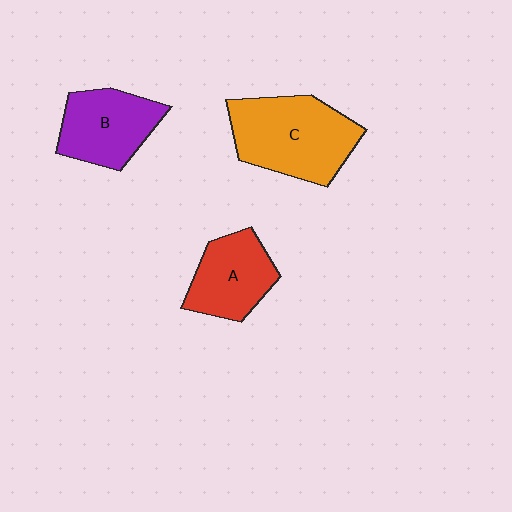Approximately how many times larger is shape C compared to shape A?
Approximately 1.5 times.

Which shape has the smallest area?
Shape A (red).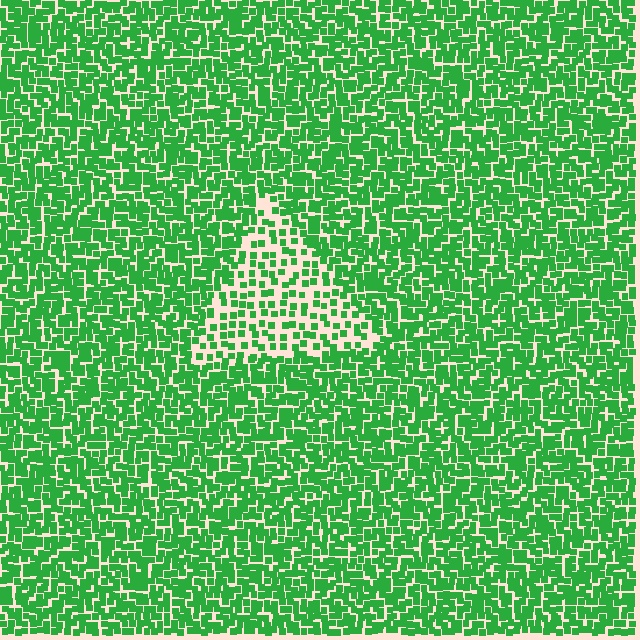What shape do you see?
I see a triangle.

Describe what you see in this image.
The image contains small green elements arranged at two different densities. A triangle-shaped region is visible where the elements are less densely packed than the surrounding area.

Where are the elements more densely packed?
The elements are more densely packed outside the triangle boundary.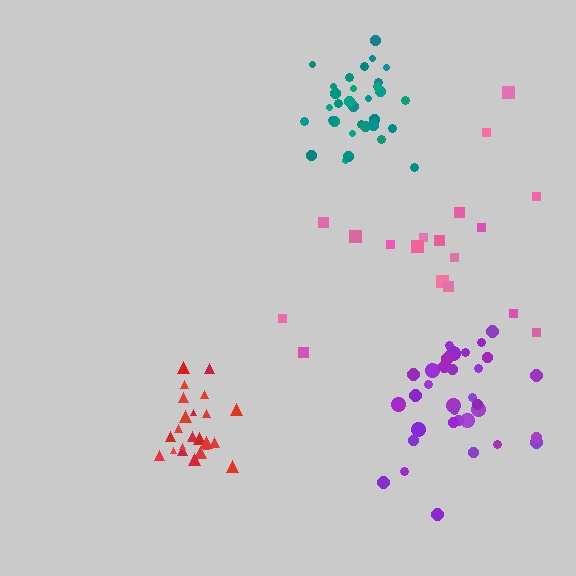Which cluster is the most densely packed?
Red.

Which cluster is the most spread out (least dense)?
Pink.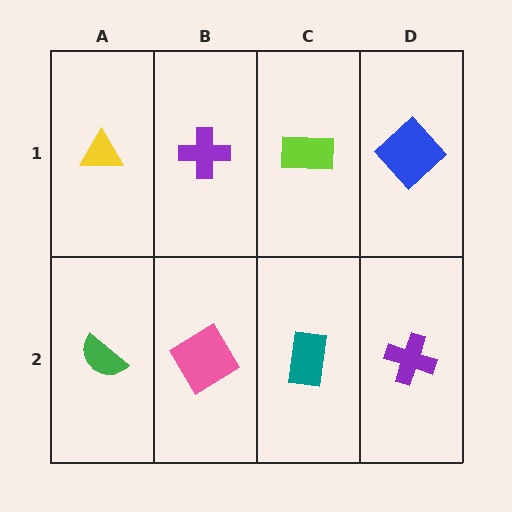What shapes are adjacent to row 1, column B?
A pink diamond (row 2, column B), a yellow triangle (row 1, column A), a lime rectangle (row 1, column C).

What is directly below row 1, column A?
A green semicircle.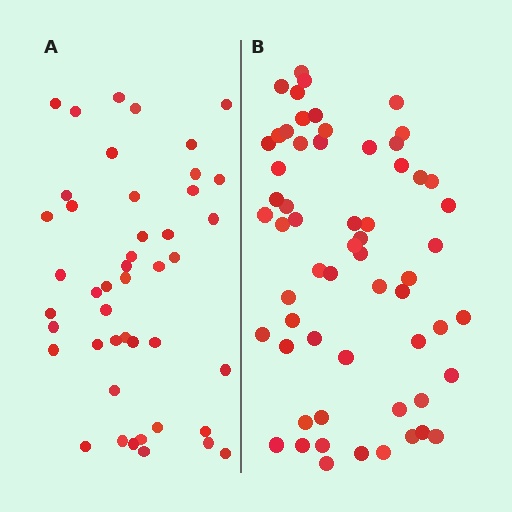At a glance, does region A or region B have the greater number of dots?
Region B (the right region) has more dots.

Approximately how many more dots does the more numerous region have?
Region B has approximately 15 more dots than region A.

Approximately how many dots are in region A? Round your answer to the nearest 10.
About 40 dots. (The exact count is 45, which rounds to 40.)